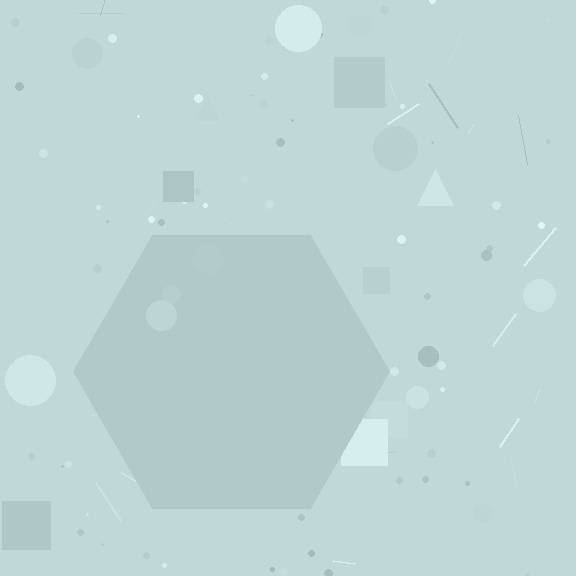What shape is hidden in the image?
A hexagon is hidden in the image.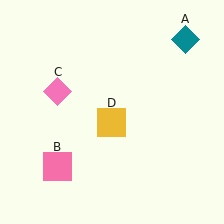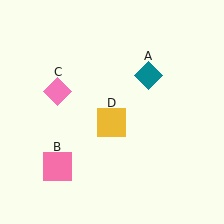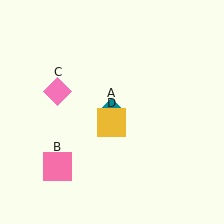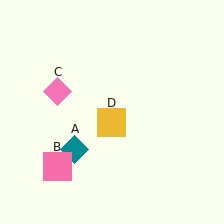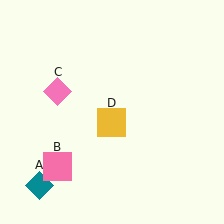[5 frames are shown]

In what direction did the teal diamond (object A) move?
The teal diamond (object A) moved down and to the left.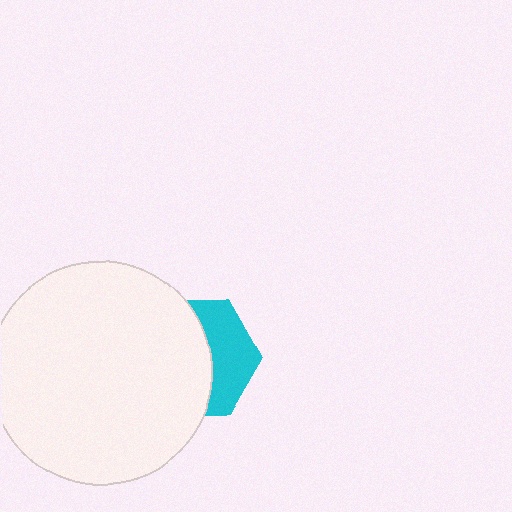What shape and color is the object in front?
The object in front is a white circle.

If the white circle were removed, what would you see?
You would see the complete cyan hexagon.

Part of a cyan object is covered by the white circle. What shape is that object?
It is a hexagon.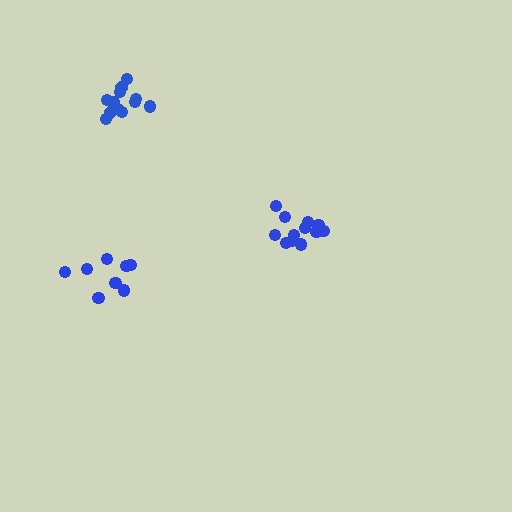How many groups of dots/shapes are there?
There are 3 groups.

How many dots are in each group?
Group 1: 8 dots, Group 2: 12 dots, Group 3: 12 dots (32 total).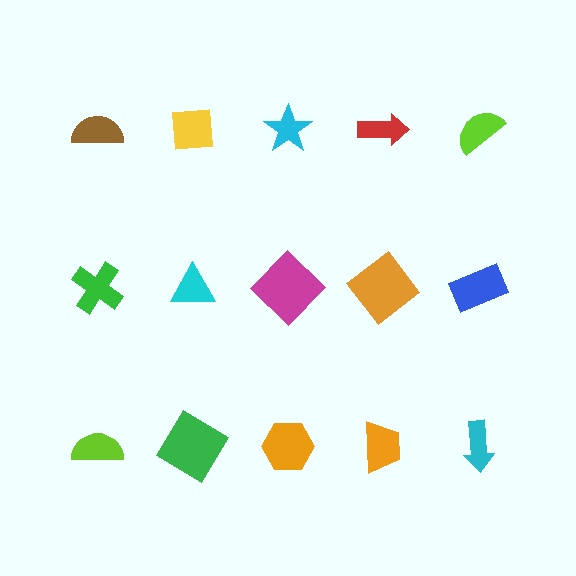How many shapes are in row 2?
5 shapes.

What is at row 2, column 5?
A blue rectangle.